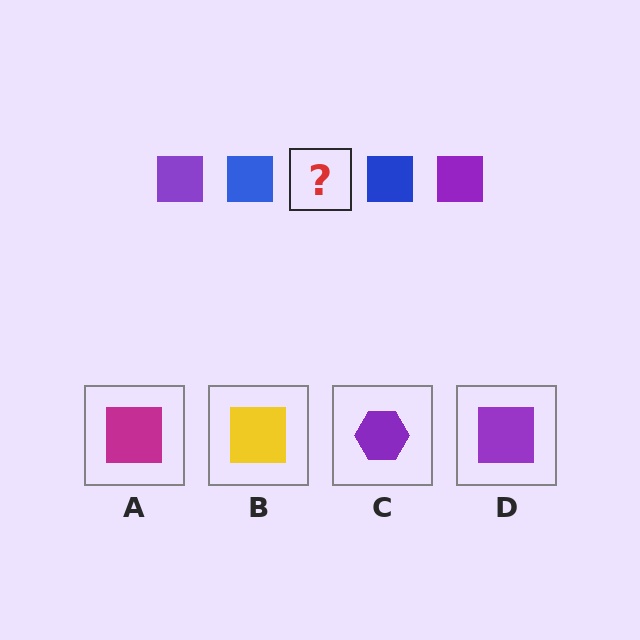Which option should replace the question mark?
Option D.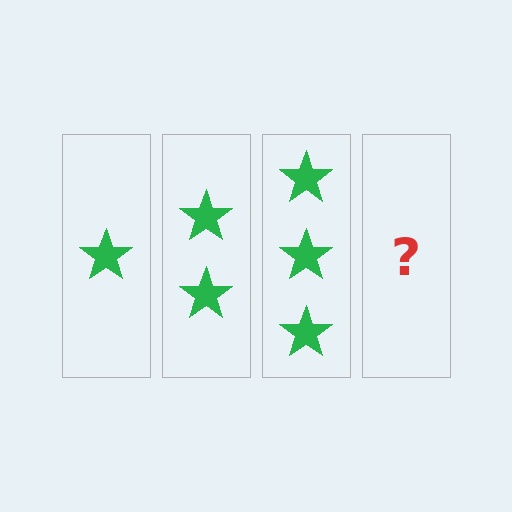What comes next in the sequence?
The next element should be 4 stars.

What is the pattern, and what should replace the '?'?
The pattern is that each step adds one more star. The '?' should be 4 stars.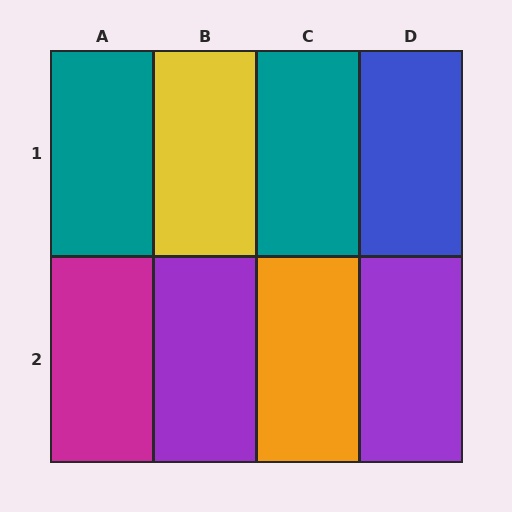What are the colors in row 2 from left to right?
Magenta, purple, orange, purple.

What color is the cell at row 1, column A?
Teal.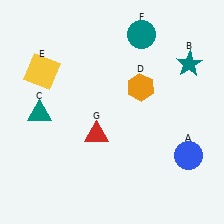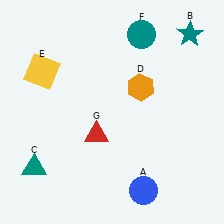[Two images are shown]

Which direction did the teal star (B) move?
The teal star (B) moved up.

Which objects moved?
The objects that moved are: the blue circle (A), the teal star (B), the teal triangle (C).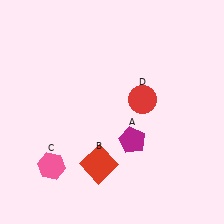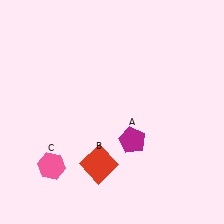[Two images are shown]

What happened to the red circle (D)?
The red circle (D) was removed in Image 2. It was in the top-right area of Image 1.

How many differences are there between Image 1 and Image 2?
There is 1 difference between the two images.